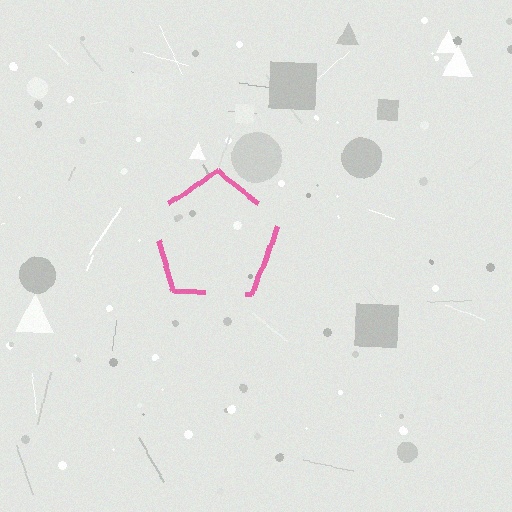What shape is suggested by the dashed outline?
The dashed outline suggests a pentagon.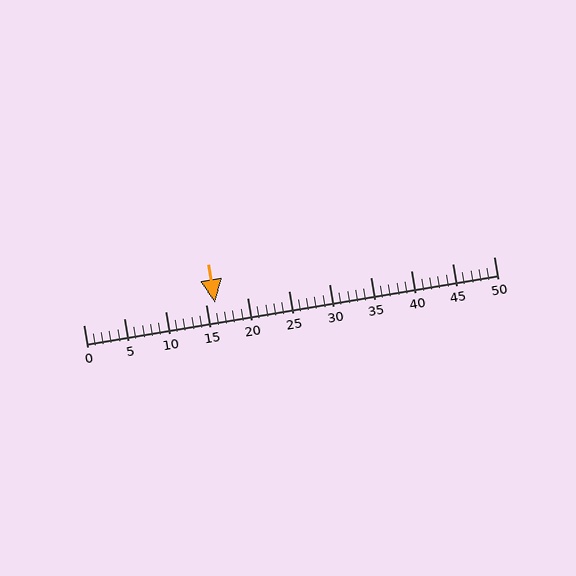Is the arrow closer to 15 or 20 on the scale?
The arrow is closer to 15.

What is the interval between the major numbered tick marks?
The major tick marks are spaced 5 units apart.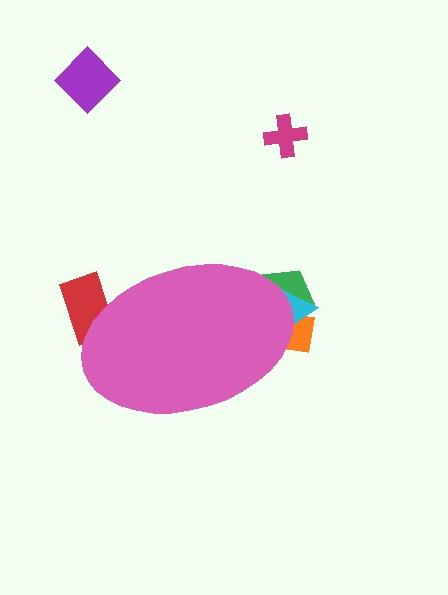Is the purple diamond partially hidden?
No, the purple diamond is fully visible.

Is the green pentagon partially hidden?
Yes, the green pentagon is partially hidden behind the pink ellipse.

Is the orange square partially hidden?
Yes, the orange square is partially hidden behind the pink ellipse.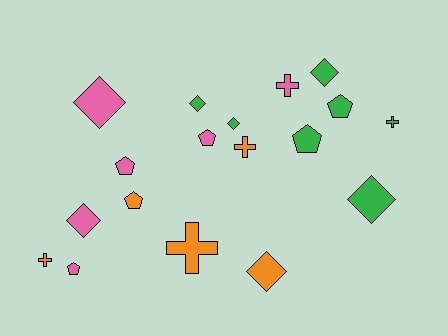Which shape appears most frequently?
Diamond, with 7 objects.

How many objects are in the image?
There are 18 objects.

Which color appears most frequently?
Green, with 7 objects.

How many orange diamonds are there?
There is 1 orange diamond.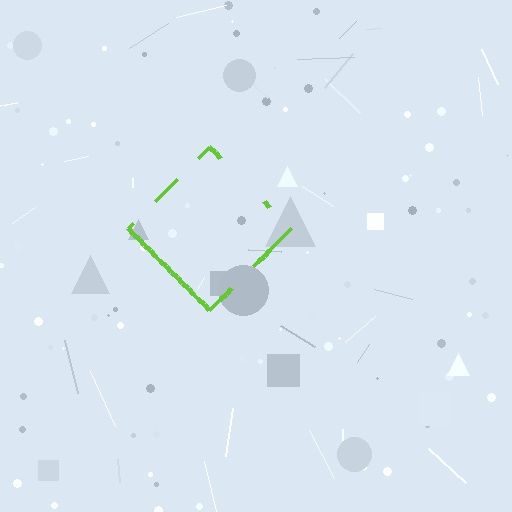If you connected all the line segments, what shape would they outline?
They would outline a diamond.